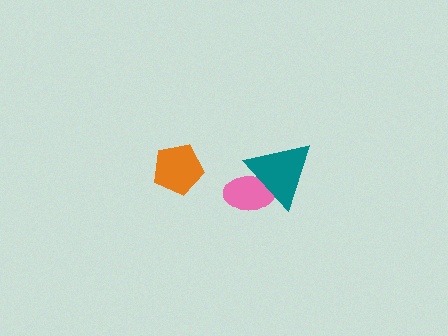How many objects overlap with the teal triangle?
1 object overlaps with the teal triangle.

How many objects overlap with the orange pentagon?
0 objects overlap with the orange pentagon.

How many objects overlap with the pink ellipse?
1 object overlaps with the pink ellipse.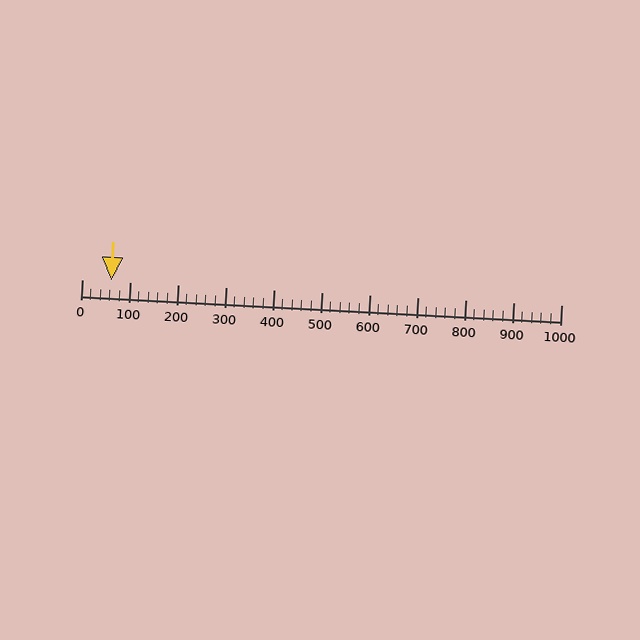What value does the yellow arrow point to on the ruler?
The yellow arrow points to approximately 62.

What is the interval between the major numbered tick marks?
The major tick marks are spaced 100 units apart.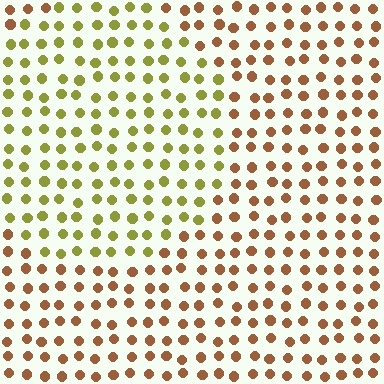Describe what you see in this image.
The image is filled with small brown elements in a uniform arrangement. A circle-shaped region is visible where the elements are tinted to a slightly different hue, forming a subtle color boundary.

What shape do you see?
I see a circle.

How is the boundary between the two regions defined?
The boundary is defined purely by a slight shift in hue (about 47 degrees). Spacing, size, and orientation are identical on both sides.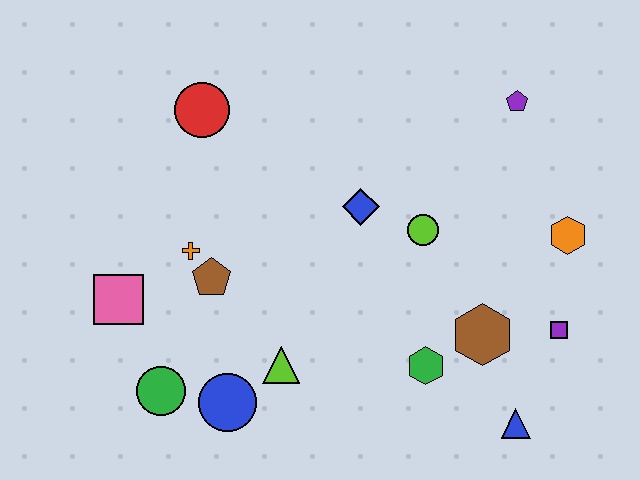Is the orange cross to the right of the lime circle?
No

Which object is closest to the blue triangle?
The brown hexagon is closest to the blue triangle.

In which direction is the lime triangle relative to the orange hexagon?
The lime triangle is to the left of the orange hexagon.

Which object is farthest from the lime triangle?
The purple pentagon is farthest from the lime triangle.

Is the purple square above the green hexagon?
Yes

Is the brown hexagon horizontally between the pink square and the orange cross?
No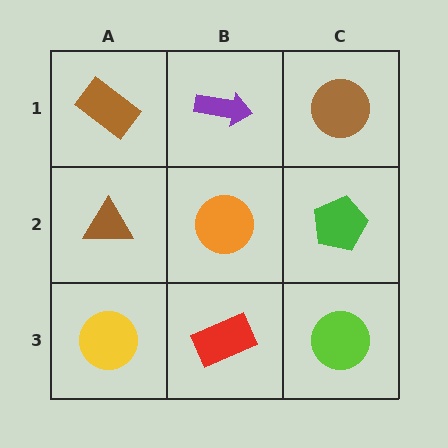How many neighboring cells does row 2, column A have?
3.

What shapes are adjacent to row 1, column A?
A brown triangle (row 2, column A), a purple arrow (row 1, column B).